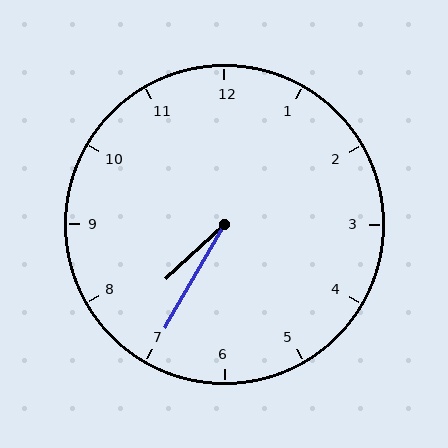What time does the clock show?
7:35.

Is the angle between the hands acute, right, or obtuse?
It is acute.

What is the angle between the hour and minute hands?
Approximately 18 degrees.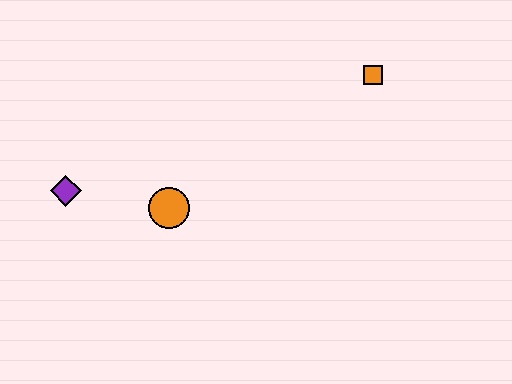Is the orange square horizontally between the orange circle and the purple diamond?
No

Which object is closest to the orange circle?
The purple diamond is closest to the orange circle.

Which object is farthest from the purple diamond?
The orange square is farthest from the purple diamond.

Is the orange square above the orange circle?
Yes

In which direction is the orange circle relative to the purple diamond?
The orange circle is to the right of the purple diamond.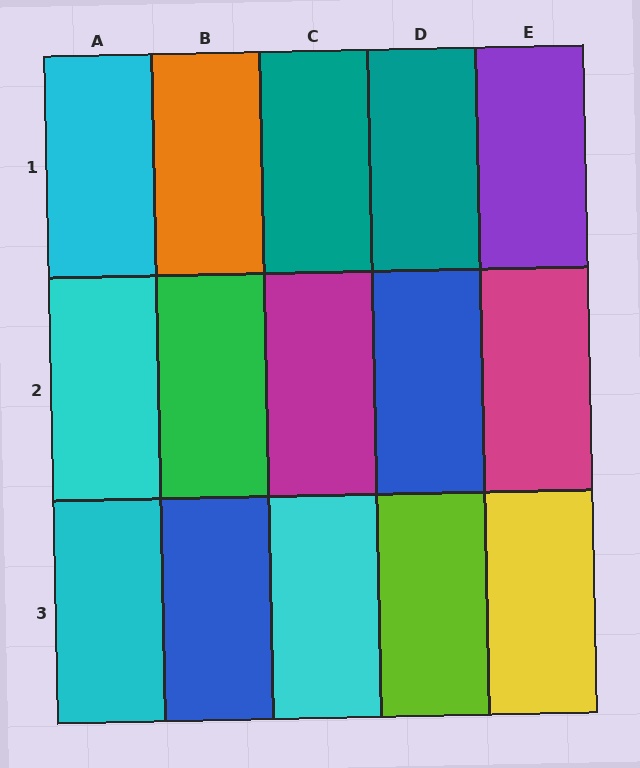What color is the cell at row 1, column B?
Orange.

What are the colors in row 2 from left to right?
Cyan, green, magenta, blue, magenta.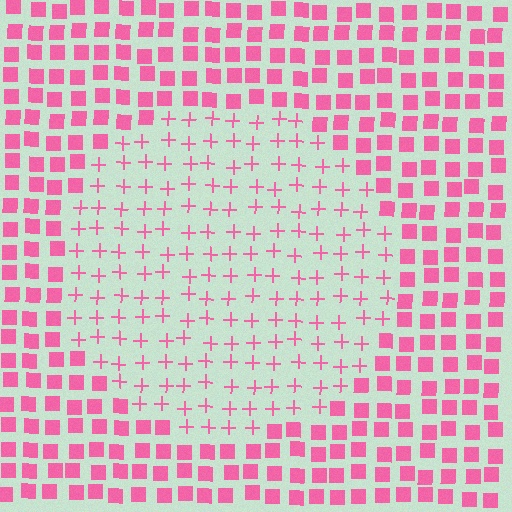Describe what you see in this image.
The image is filled with small pink elements arranged in a uniform grid. A circle-shaped region contains plus signs, while the surrounding area contains squares. The boundary is defined purely by the change in element shape.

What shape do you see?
I see a circle.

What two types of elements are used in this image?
The image uses plus signs inside the circle region and squares outside it.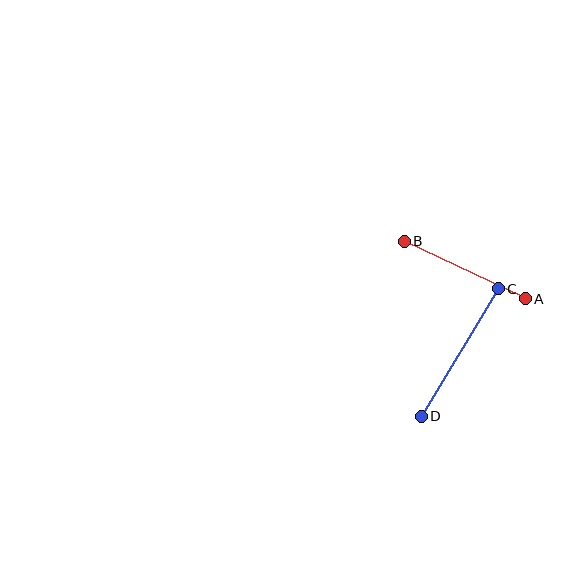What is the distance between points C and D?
The distance is approximately 149 pixels.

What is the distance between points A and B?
The distance is approximately 134 pixels.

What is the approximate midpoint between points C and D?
The midpoint is at approximately (460, 353) pixels.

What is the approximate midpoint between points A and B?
The midpoint is at approximately (465, 270) pixels.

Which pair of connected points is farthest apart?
Points C and D are farthest apart.